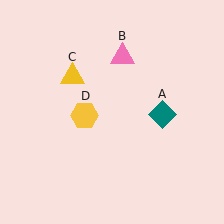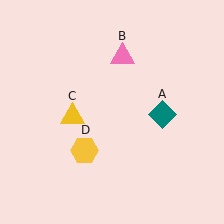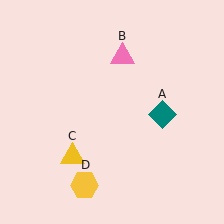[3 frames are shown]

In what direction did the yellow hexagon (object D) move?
The yellow hexagon (object D) moved down.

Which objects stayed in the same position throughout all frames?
Teal diamond (object A) and pink triangle (object B) remained stationary.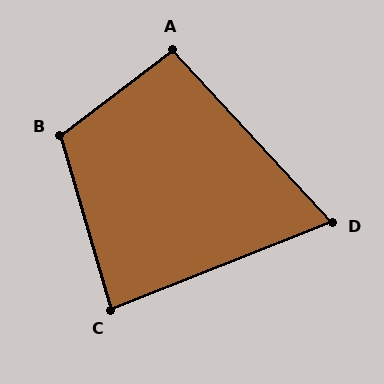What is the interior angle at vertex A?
Approximately 96 degrees (obtuse).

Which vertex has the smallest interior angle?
D, at approximately 69 degrees.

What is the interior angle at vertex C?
Approximately 84 degrees (acute).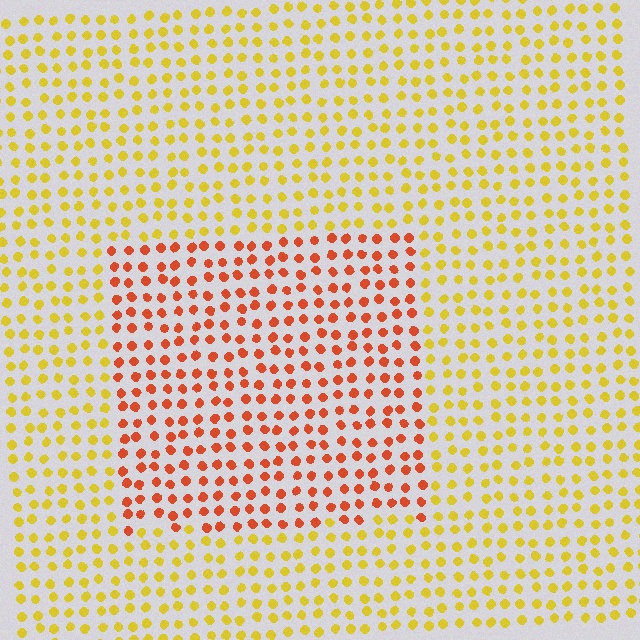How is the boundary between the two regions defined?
The boundary is defined purely by a slight shift in hue (about 43 degrees). Spacing, size, and orientation are identical on both sides.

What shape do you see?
I see a rectangle.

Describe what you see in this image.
The image is filled with small yellow elements in a uniform arrangement. A rectangle-shaped region is visible where the elements are tinted to a slightly different hue, forming a subtle color boundary.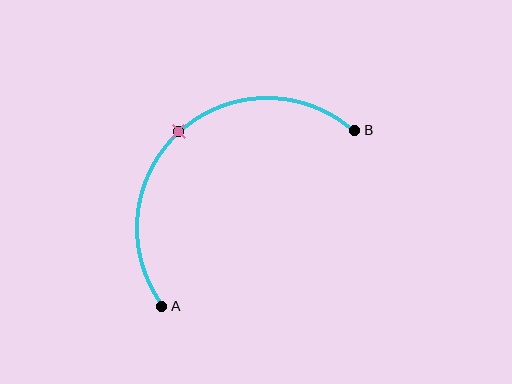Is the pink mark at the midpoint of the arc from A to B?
Yes. The pink mark lies on the arc at equal arc-length from both A and B — it is the arc midpoint.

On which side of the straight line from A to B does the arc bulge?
The arc bulges above and to the left of the straight line connecting A and B.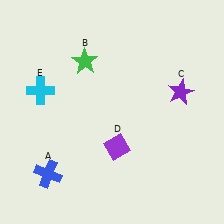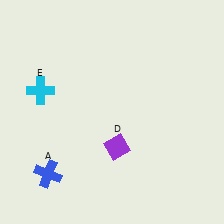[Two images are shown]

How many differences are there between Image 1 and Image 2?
There are 2 differences between the two images.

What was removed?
The purple star (C), the green star (B) were removed in Image 2.